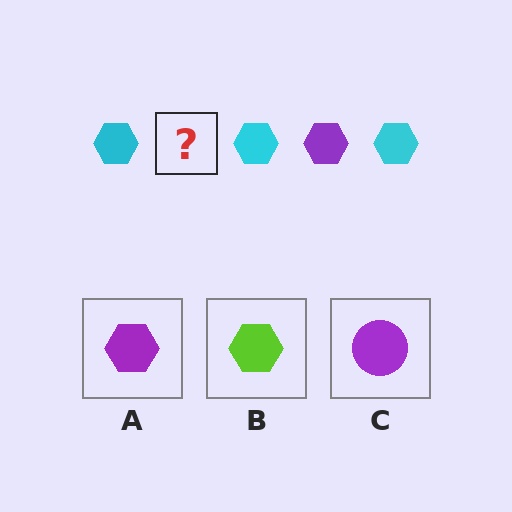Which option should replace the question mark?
Option A.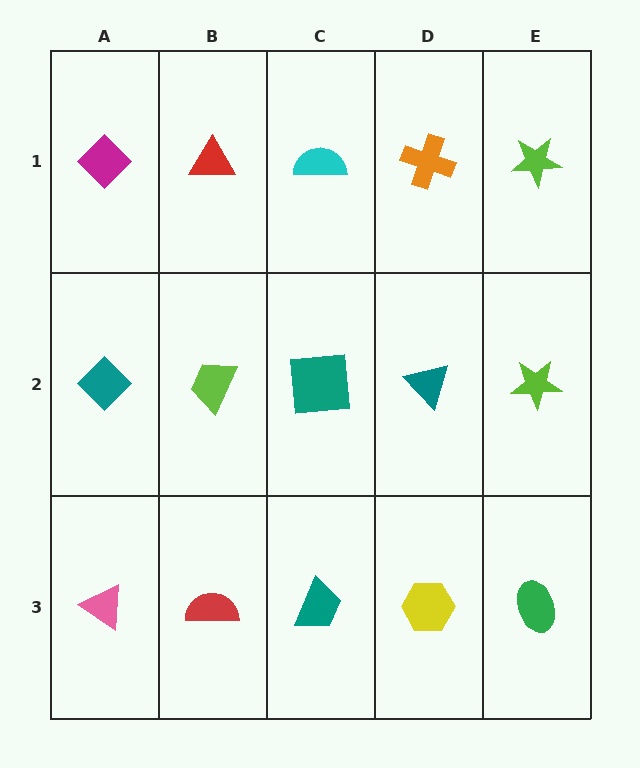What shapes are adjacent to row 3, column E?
A lime star (row 2, column E), a yellow hexagon (row 3, column D).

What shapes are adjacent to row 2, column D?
An orange cross (row 1, column D), a yellow hexagon (row 3, column D), a teal square (row 2, column C), a lime star (row 2, column E).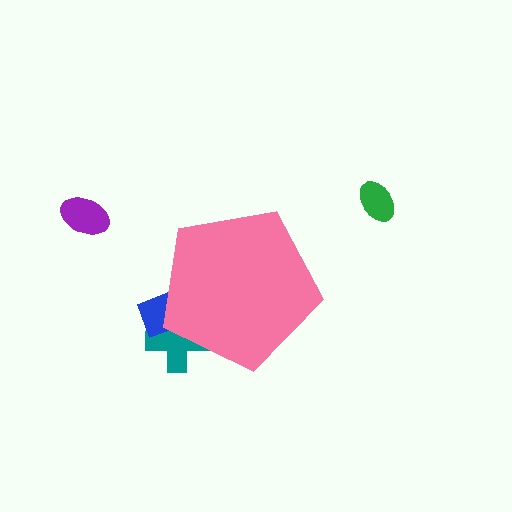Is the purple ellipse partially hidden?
No, the purple ellipse is fully visible.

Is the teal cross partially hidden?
Yes, the teal cross is partially hidden behind the pink pentagon.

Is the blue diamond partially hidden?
Yes, the blue diamond is partially hidden behind the pink pentagon.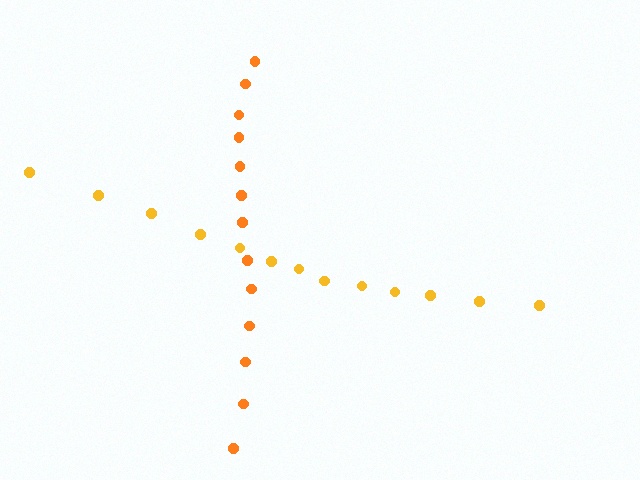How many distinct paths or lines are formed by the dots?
There are 2 distinct paths.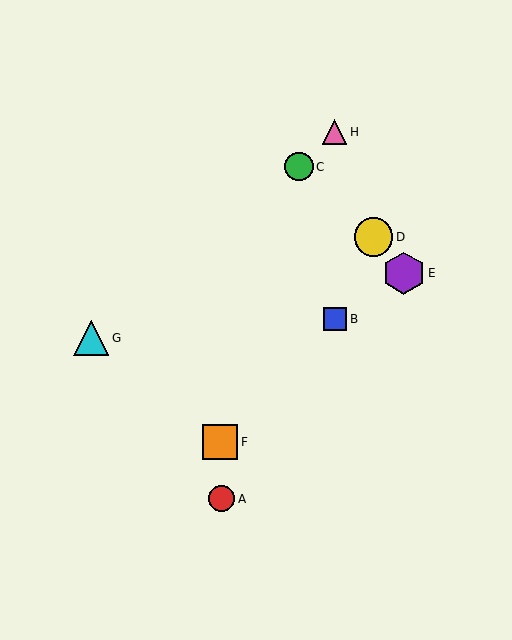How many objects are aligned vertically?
2 objects (B, H) are aligned vertically.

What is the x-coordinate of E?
Object E is at x≈404.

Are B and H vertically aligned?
Yes, both are at x≈335.